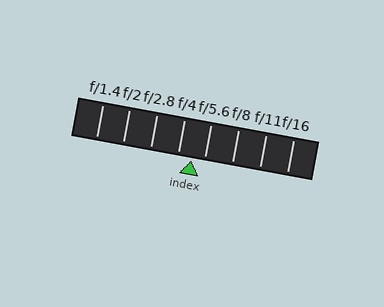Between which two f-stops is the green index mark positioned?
The index mark is between f/4 and f/5.6.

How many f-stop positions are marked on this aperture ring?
There are 8 f-stop positions marked.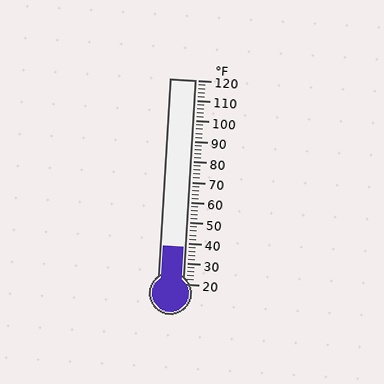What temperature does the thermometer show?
The thermometer shows approximately 38°F.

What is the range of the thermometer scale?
The thermometer scale ranges from 20°F to 120°F.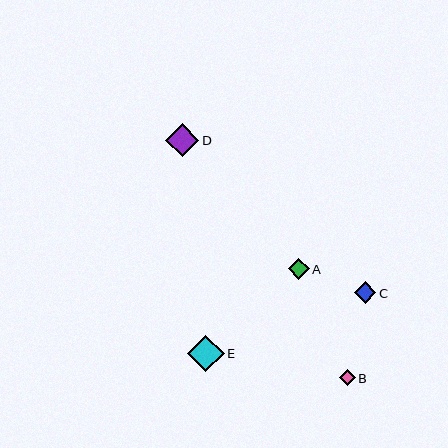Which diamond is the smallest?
Diamond B is the smallest with a size of approximately 16 pixels.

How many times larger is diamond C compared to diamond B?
Diamond C is approximately 1.3 times the size of diamond B.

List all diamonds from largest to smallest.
From largest to smallest: E, D, C, A, B.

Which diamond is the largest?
Diamond E is the largest with a size of approximately 37 pixels.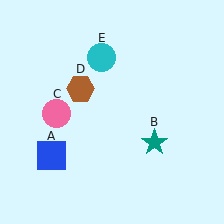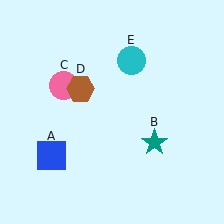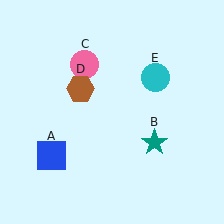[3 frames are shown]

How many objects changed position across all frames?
2 objects changed position: pink circle (object C), cyan circle (object E).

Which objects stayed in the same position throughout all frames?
Blue square (object A) and teal star (object B) and brown hexagon (object D) remained stationary.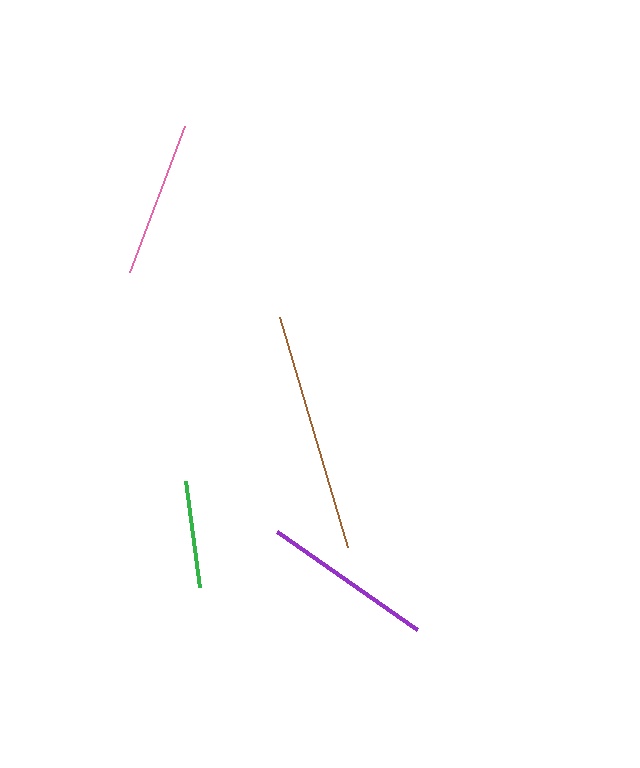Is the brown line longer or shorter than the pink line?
The brown line is longer than the pink line.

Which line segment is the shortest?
The green line is the shortest at approximately 107 pixels.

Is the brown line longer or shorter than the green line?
The brown line is longer than the green line.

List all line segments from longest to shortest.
From longest to shortest: brown, purple, pink, green.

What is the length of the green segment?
The green segment is approximately 107 pixels long.